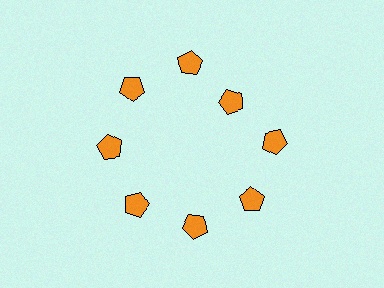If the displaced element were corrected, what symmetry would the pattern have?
It would have 8-fold rotational symmetry — the pattern would map onto itself every 45 degrees.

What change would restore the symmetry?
The symmetry would be restored by moving it outward, back onto the ring so that all 8 pentagons sit at equal angles and equal distance from the center.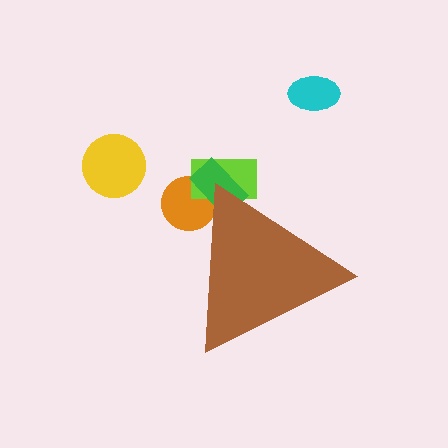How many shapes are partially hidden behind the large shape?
3 shapes are partially hidden.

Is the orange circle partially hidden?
Yes, the orange circle is partially hidden behind the brown triangle.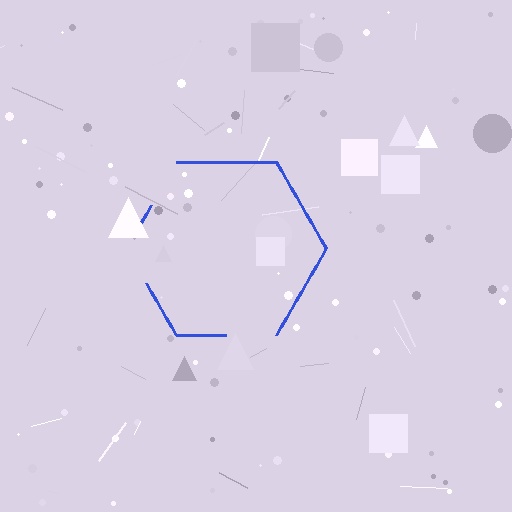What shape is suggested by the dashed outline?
The dashed outline suggests a hexagon.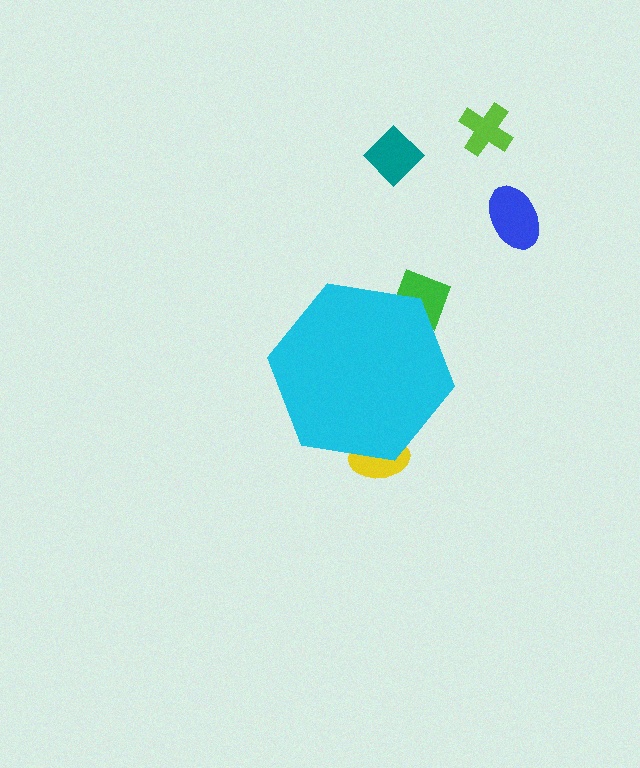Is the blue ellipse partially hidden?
No, the blue ellipse is fully visible.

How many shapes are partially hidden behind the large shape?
2 shapes are partially hidden.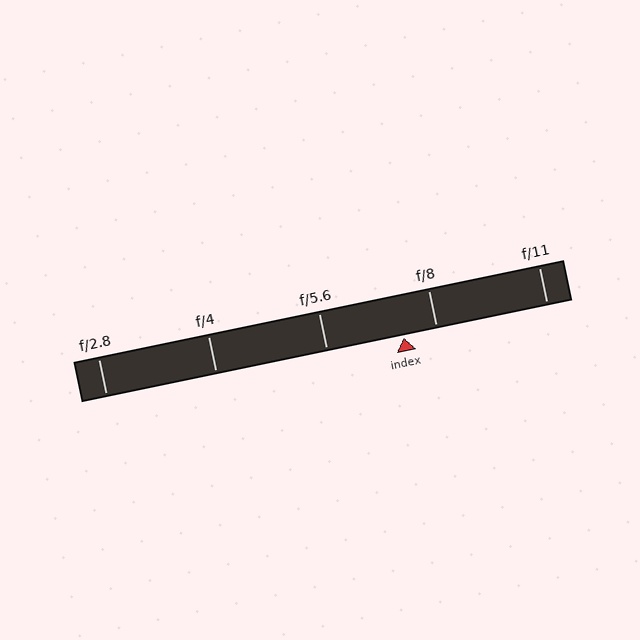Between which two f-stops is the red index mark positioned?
The index mark is between f/5.6 and f/8.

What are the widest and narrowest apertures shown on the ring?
The widest aperture shown is f/2.8 and the narrowest is f/11.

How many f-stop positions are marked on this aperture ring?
There are 5 f-stop positions marked.